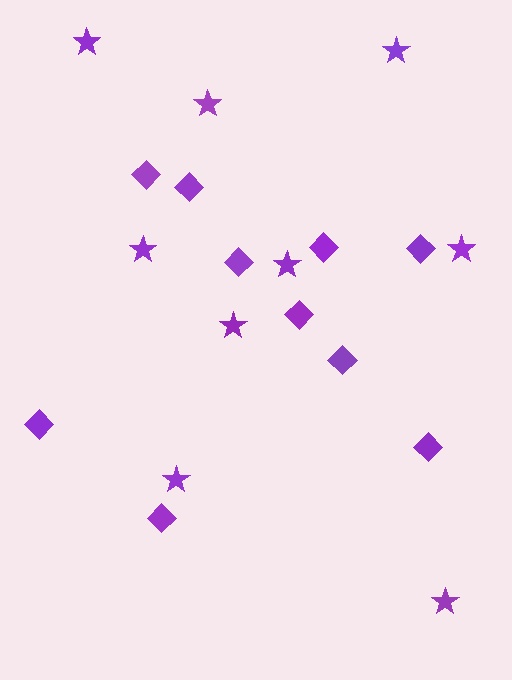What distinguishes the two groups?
There are 2 groups: one group of diamonds (10) and one group of stars (9).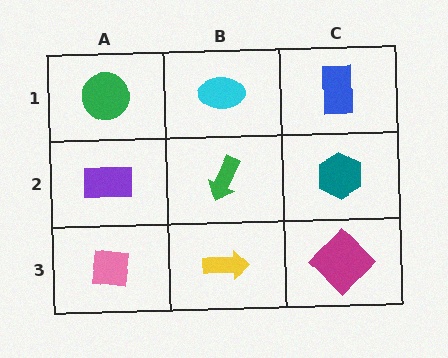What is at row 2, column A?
A purple rectangle.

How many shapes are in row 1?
3 shapes.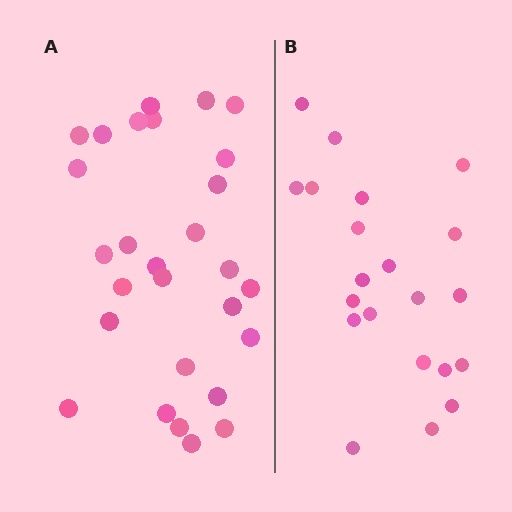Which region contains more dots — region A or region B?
Region A (the left region) has more dots.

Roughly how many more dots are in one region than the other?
Region A has roughly 8 or so more dots than region B.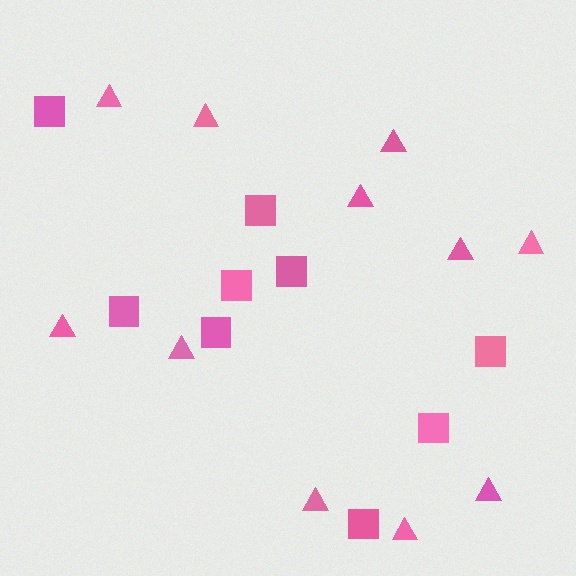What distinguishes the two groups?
There are 2 groups: one group of squares (9) and one group of triangles (11).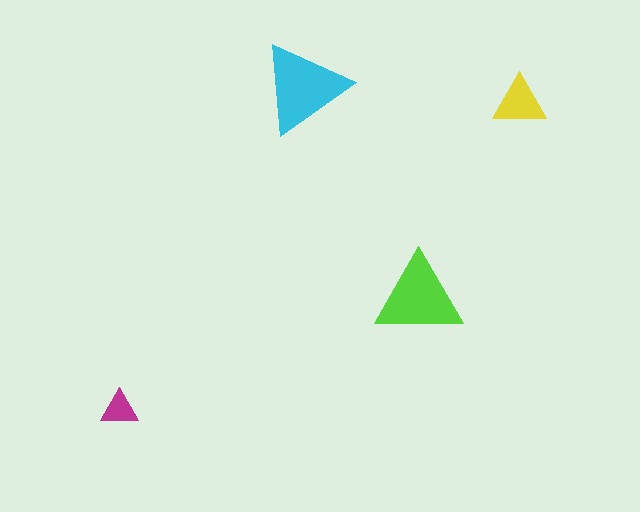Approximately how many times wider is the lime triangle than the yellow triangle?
About 1.5 times wider.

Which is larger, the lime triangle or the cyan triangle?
The cyan one.